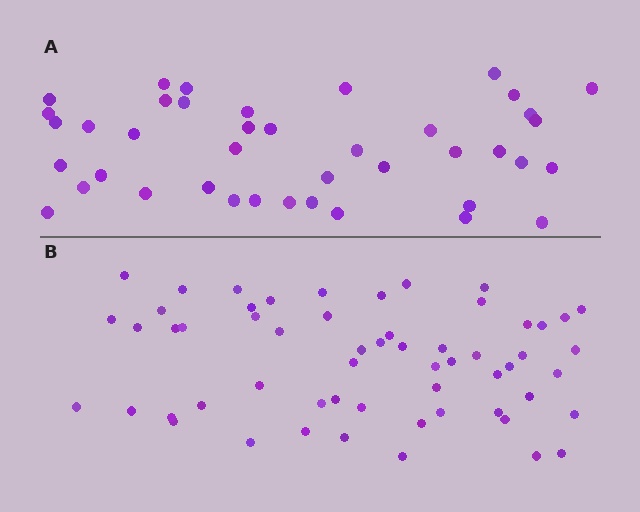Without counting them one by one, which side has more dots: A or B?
Region B (the bottom region) has more dots.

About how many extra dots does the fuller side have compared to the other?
Region B has approximately 15 more dots than region A.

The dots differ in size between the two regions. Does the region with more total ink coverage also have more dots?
No. Region A has more total ink coverage because its dots are larger, but region B actually contains more individual dots. Total area can be misleading — the number of items is what matters here.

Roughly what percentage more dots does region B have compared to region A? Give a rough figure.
About 40% more.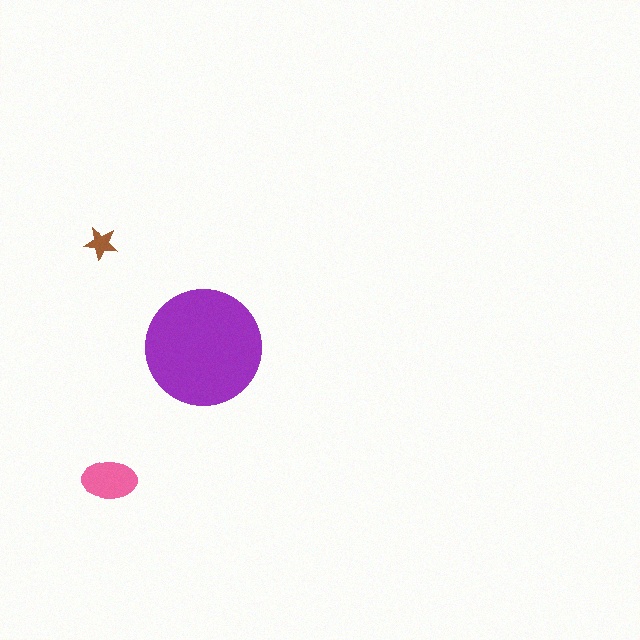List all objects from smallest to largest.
The brown star, the pink ellipse, the purple circle.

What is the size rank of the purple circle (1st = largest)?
1st.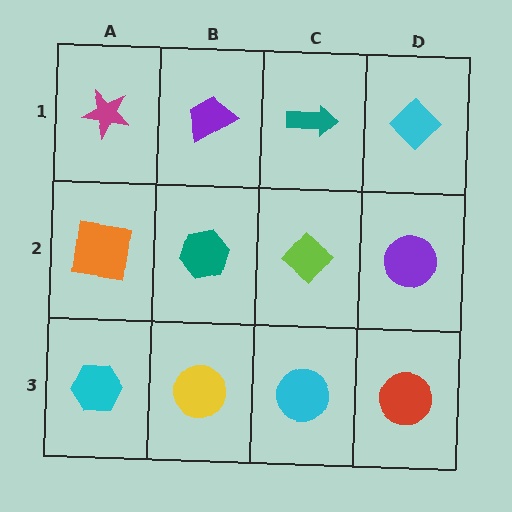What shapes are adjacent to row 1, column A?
An orange square (row 2, column A), a purple trapezoid (row 1, column B).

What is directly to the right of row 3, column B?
A cyan circle.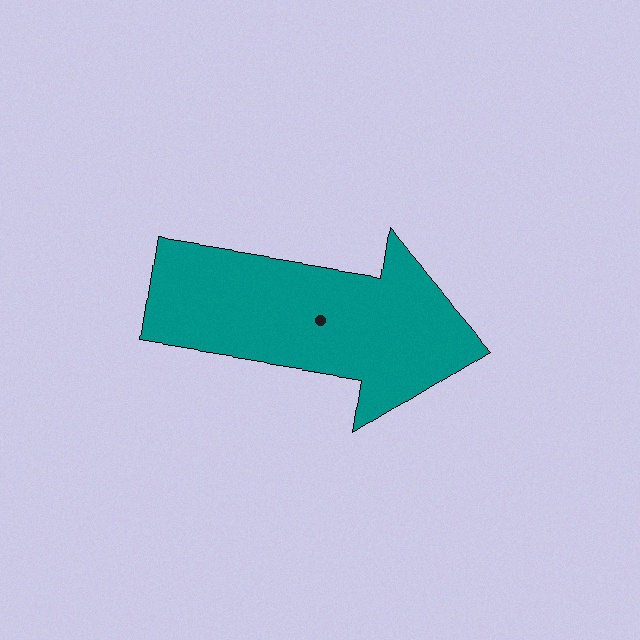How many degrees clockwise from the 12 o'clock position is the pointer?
Approximately 99 degrees.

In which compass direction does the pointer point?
East.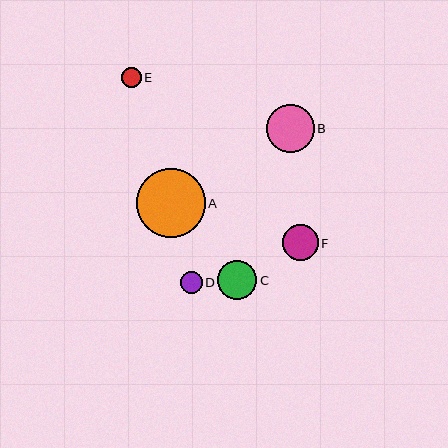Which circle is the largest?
Circle A is the largest with a size of approximately 69 pixels.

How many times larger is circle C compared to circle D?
Circle C is approximately 1.7 times the size of circle D.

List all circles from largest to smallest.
From largest to smallest: A, B, C, F, D, E.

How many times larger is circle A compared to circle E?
Circle A is approximately 3.4 times the size of circle E.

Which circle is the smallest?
Circle E is the smallest with a size of approximately 20 pixels.